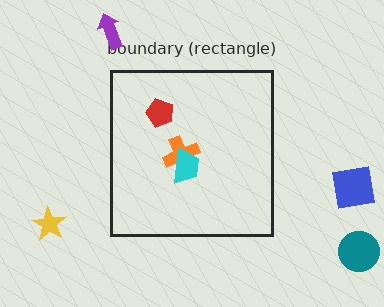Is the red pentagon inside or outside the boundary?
Inside.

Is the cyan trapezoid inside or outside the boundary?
Inside.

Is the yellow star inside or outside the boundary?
Outside.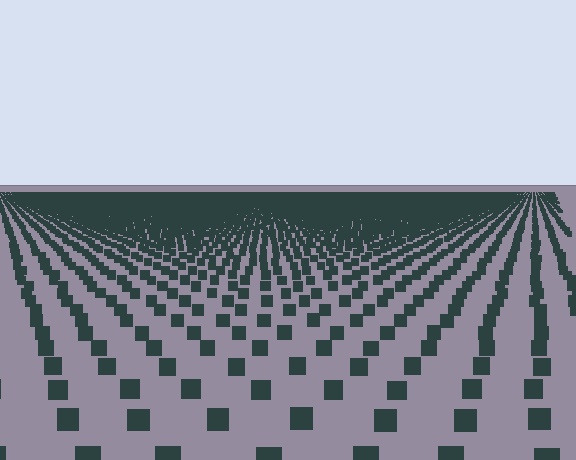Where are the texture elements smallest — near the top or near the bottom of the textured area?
Near the top.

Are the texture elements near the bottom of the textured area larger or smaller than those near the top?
Larger. Near the bottom, elements are closer to the viewer and appear at a bigger on-screen size.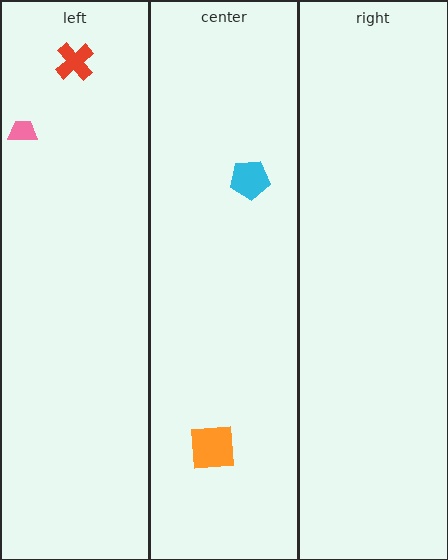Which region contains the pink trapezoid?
The left region.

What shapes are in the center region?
The cyan pentagon, the orange square.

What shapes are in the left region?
The pink trapezoid, the red cross.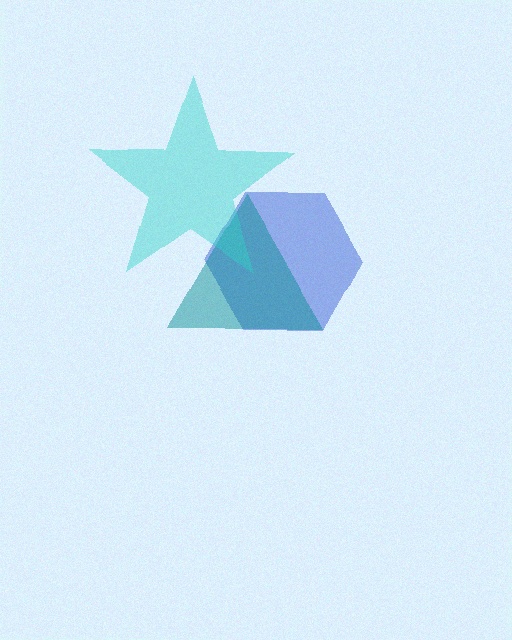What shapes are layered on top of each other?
The layered shapes are: a blue hexagon, a teal triangle, a cyan star.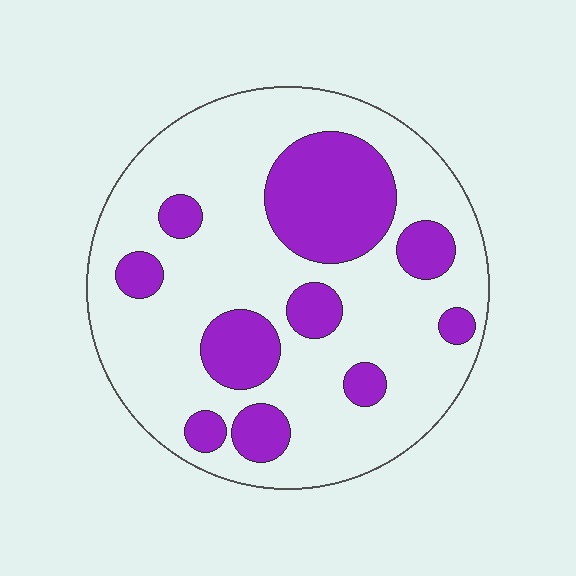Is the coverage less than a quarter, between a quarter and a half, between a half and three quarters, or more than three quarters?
Between a quarter and a half.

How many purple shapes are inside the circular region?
10.